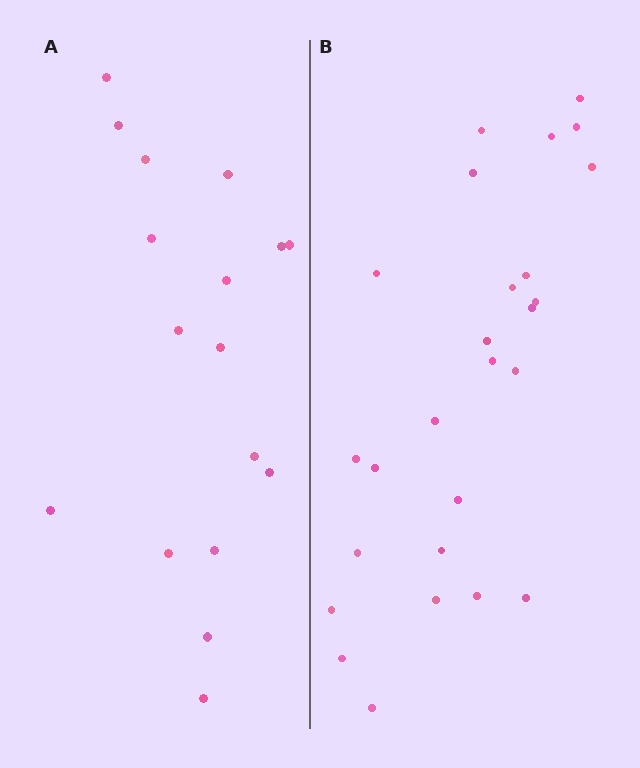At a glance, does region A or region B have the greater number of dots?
Region B (the right region) has more dots.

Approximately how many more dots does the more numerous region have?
Region B has roughly 8 or so more dots than region A.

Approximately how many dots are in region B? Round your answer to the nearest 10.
About 30 dots. (The exact count is 26, which rounds to 30.)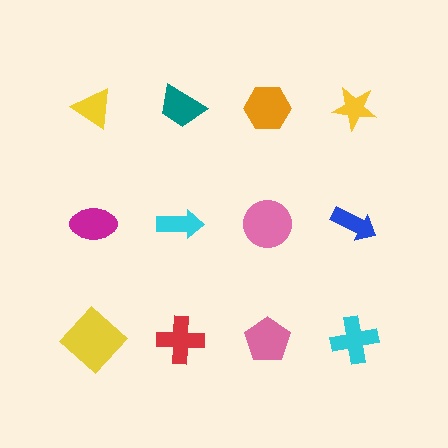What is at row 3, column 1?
A yellow diamond.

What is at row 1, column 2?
A teal trapezoid.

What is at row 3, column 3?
A pink pentagon.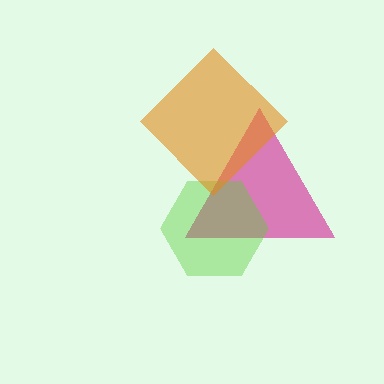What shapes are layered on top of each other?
The layered shapes are: a magenta triangle, a lime hexagon, an orange diamond.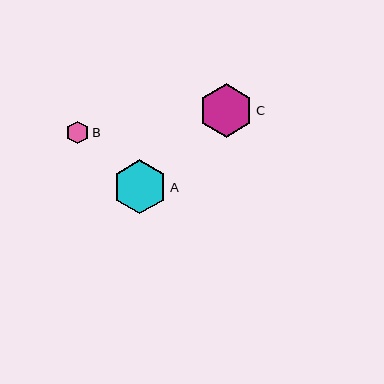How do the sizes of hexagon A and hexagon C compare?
Hexagon A and hexagon C are approximately the same size.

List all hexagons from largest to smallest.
From largest to smallest: A, C, B.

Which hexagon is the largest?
Hexagon A is the largest with a size of approximately 54 pixels.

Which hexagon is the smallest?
Hexagon B is the smallest with a size of approximately 23 pixels.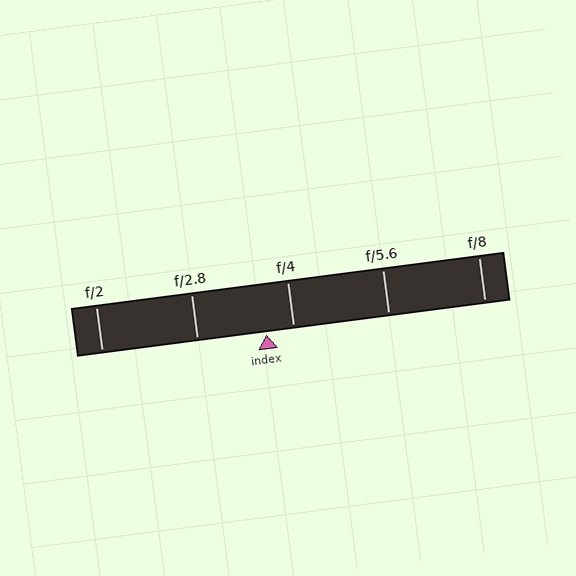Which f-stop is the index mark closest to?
The index mark is closest to f/4.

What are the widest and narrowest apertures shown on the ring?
The widest aperture shown is f/2 and the narrowest is f/8.